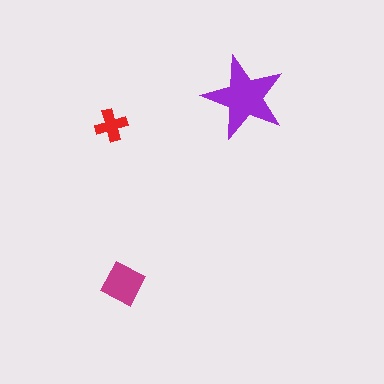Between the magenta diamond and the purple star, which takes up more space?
The purple star.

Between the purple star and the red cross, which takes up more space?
The purple star.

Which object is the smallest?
The red cross.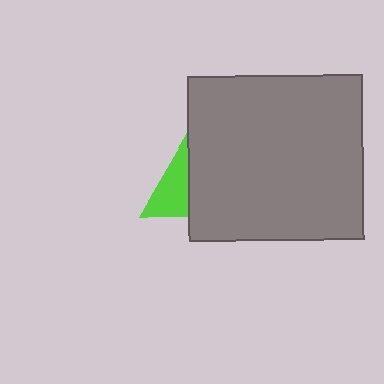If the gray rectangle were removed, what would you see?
You would see the complete lime triangle.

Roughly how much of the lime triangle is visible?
A small part of it is visible (roughly 43%).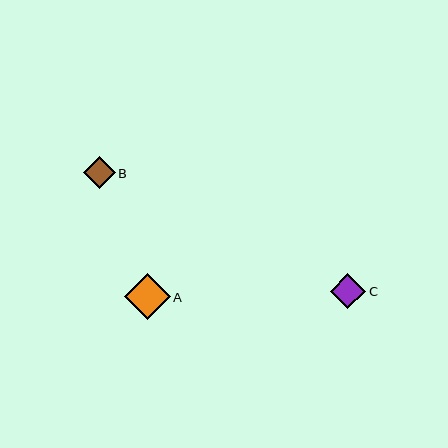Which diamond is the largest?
Diamond A is the largest with a size of approximately 46 pixels.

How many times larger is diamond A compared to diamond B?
Diamond A is approximately 1.5 times the size of diamond B.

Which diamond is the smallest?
Diamond B is the smallest with a size of approximately 32 pixels.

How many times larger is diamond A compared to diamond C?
Diamond A is approximately 1.3 times the size of diamond C.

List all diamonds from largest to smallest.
From largest to smallest: A, C, B.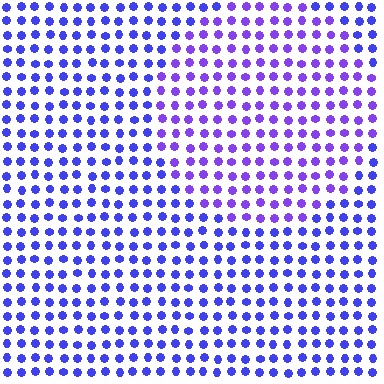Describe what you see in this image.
The image is filled with small blue elements in a uniform arrangement. A circle-shaped region is visible where the elements are tinted to a slightly different hue, forming a subtle color boundary.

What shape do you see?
I see a circle.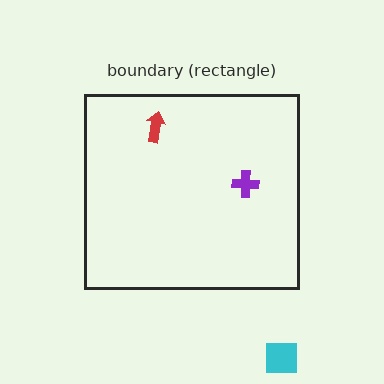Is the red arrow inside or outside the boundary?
Inside.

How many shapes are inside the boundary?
2 inside, 1 outside.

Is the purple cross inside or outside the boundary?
Inside.